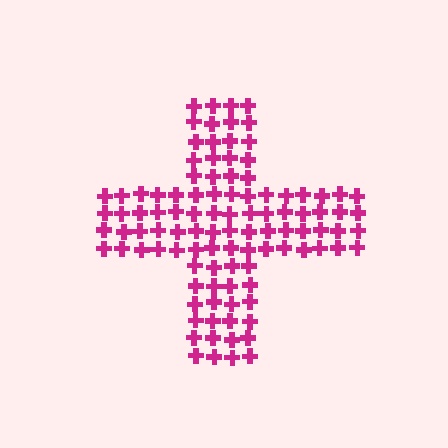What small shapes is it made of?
It is made of small crosses.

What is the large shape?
The large shape is a cross.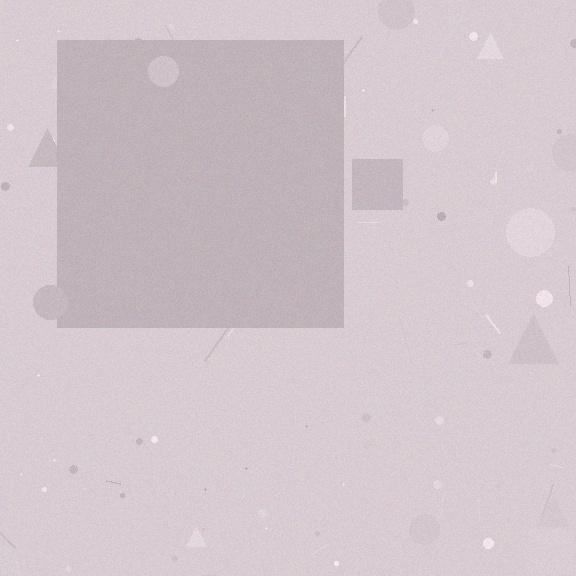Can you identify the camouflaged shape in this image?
The camouflaged shape is a square.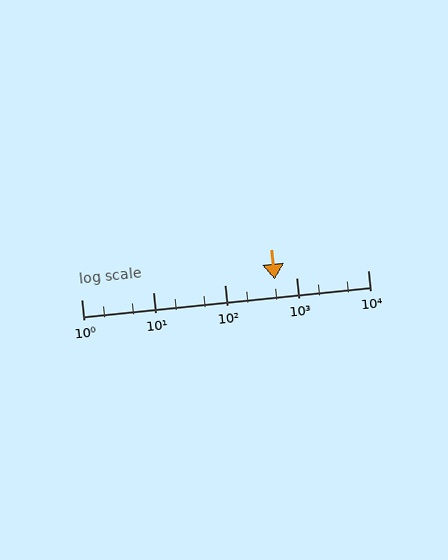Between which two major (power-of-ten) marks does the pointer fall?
The pointer is between 100 and 1000.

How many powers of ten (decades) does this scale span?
The scale spans 4 decades, from 1 to 10000.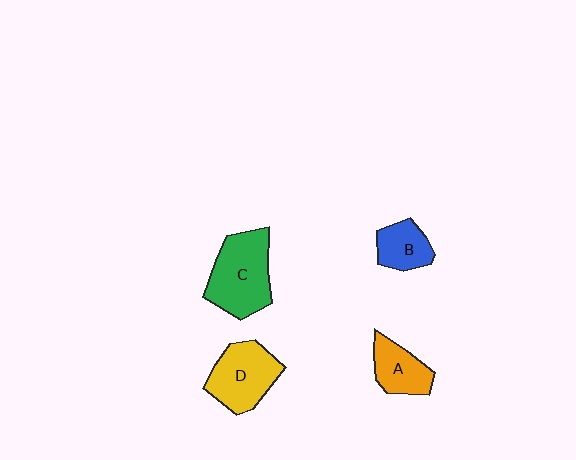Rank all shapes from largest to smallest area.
From largest to smallest: C (green), D (yellow), A (orange), B (blue).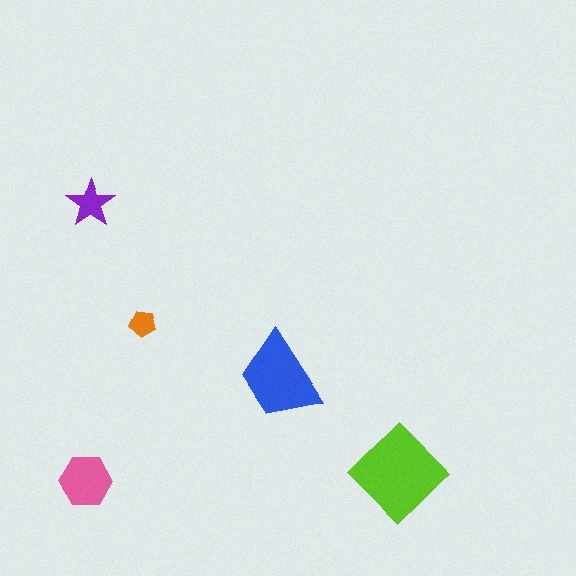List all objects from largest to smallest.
The lime diamond, the blue trapezoid, the pink hexagon, the purple star, the orange pentagon.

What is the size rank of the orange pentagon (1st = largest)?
5th.